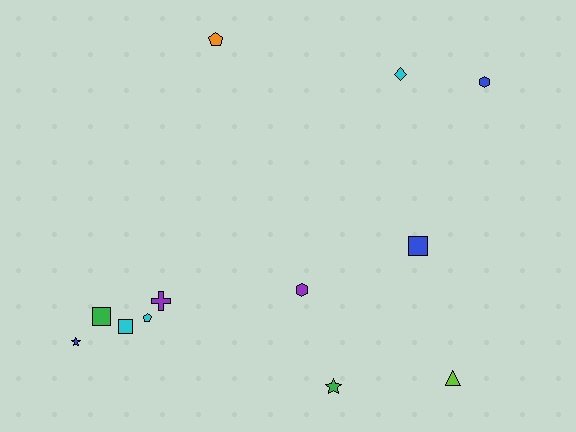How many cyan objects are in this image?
There are 3 cyan objects.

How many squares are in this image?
There are 3 squares.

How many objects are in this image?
There are 12 objects.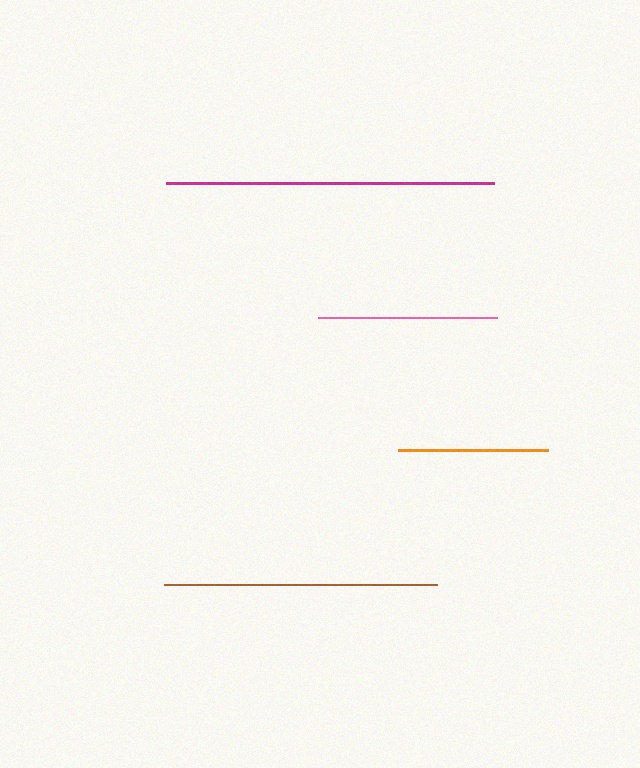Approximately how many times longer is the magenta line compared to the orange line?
The magenta line is approximately 2.2 times the length of the orange line.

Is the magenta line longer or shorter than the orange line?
The magenta line is longer than the orange line.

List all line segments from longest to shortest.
From longest to shortest: magenta, brown, pink, orange.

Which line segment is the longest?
The magenta line is the longest at approximately 327 pixels.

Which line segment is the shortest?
The orange line is the shortest at approximately 150 pixels.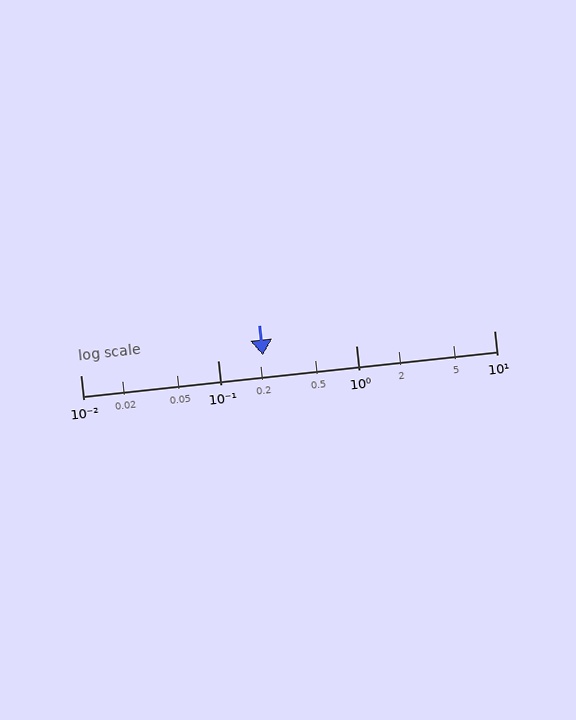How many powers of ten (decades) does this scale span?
The scale spans 3 decades, from 0.01 to 10.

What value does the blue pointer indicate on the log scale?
The pointer indicates approximately 0.21.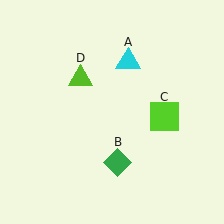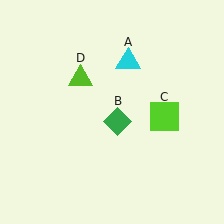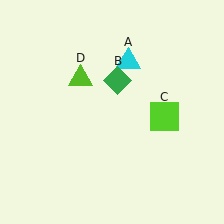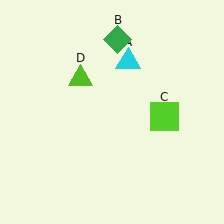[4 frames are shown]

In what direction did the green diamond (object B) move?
The green diamond (object B) moved up.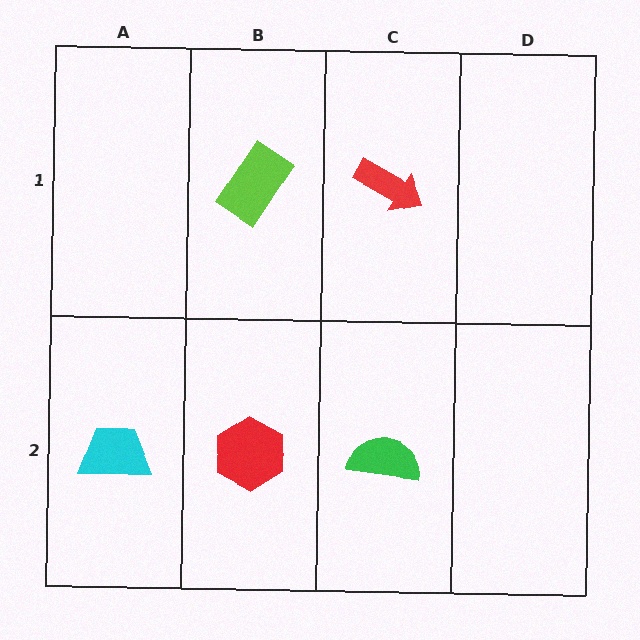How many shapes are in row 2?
3 shapes.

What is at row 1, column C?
A red arrow.